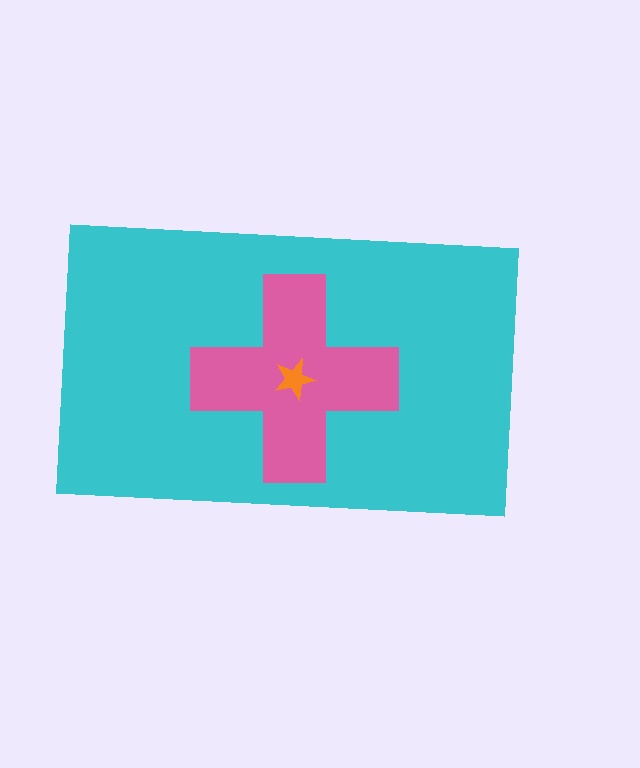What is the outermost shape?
The cyan rectangle.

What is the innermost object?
The orange star.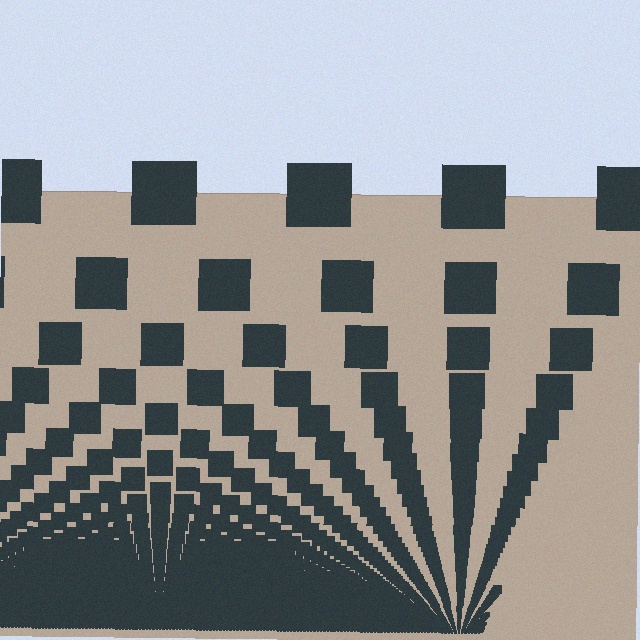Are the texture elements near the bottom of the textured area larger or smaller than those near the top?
Smaller. The gradient is inverted — elements near the bottom are smaller and denser.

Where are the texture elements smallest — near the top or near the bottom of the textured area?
Near the bottom.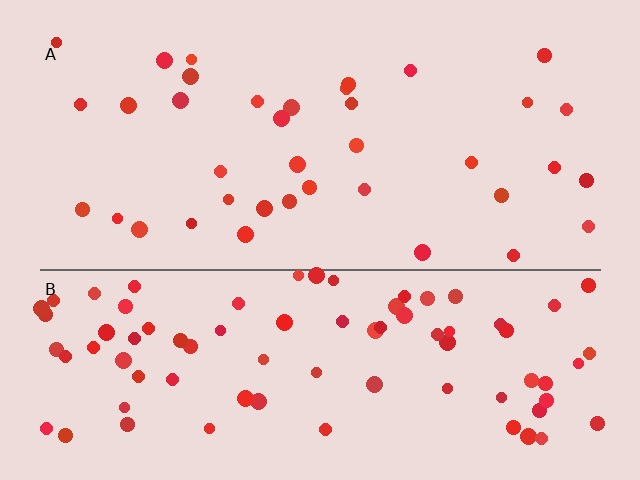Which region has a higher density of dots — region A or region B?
B (the bottom).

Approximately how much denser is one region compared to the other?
Approximately 2.2× — region B over region A.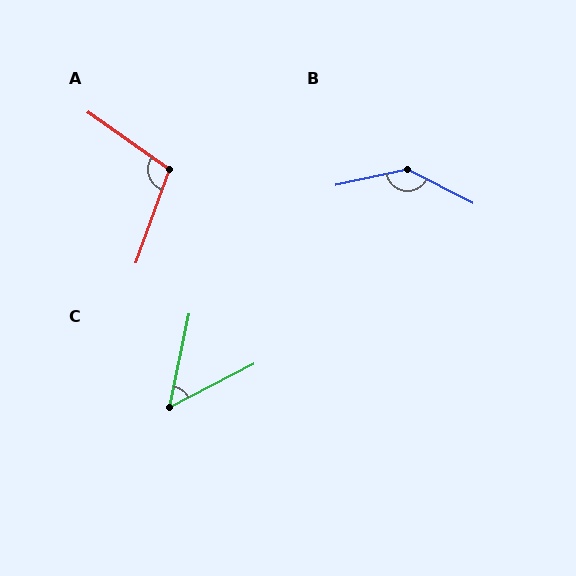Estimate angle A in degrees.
Approximately 105 degrees.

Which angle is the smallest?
C, at approximately 51 degrees.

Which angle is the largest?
B, at approximately 141 degrees.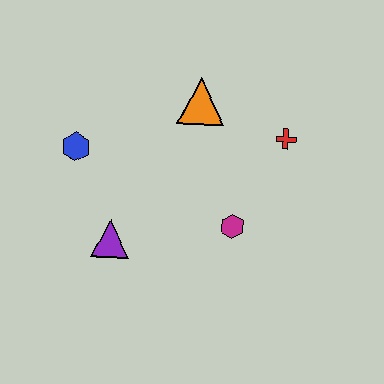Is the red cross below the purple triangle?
No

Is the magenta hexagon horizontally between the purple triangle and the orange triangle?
No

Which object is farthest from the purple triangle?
The red cross is farthest from the purple triangle.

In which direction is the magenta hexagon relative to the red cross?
The magenta hexagon is below the red cross.